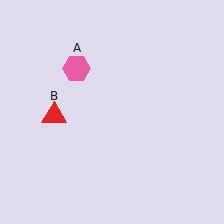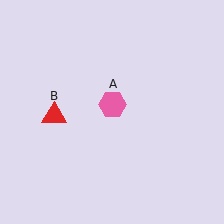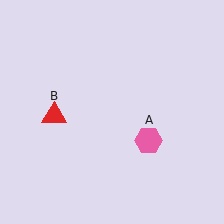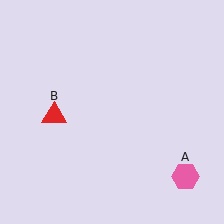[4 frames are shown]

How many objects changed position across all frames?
1 object changed position: pink hexagon (object A).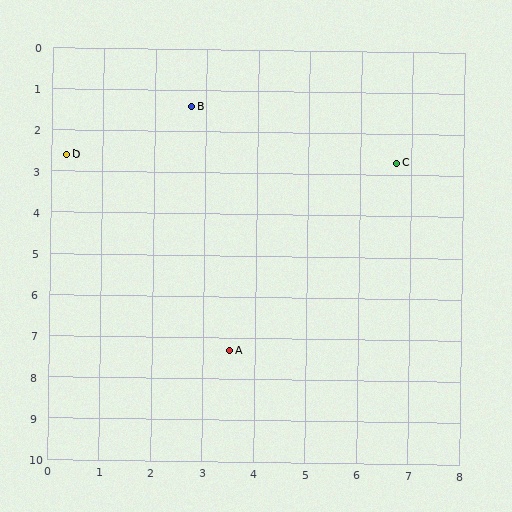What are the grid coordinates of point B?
Point B is at approximately (2.7, 1.4).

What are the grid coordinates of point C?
Point C is at approximately (6.7, 2.7).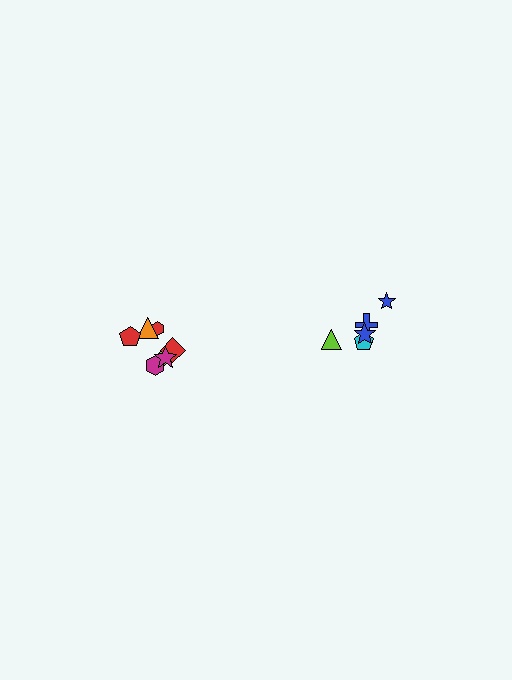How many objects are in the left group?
There are 7 objects.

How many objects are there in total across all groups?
There are 12 objects.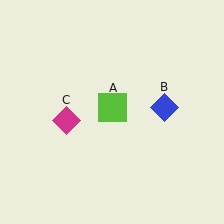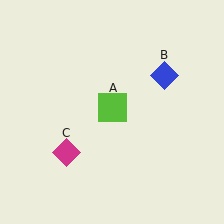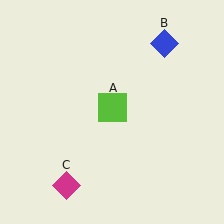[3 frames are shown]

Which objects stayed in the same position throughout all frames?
Lime square (object A) remained stationary.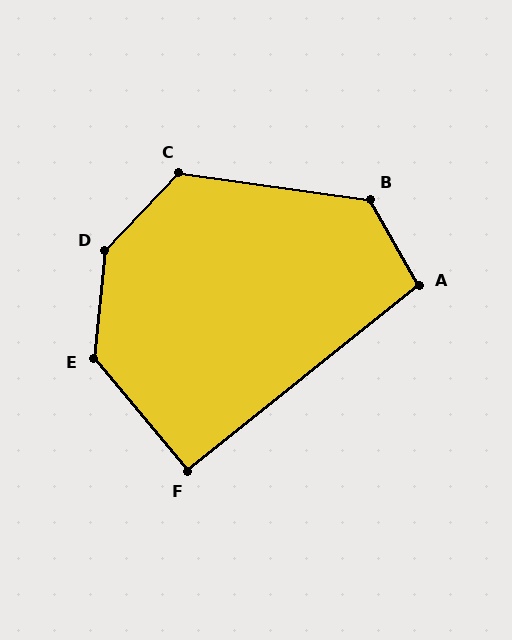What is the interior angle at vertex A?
Approximately 100 degrees (obtuse).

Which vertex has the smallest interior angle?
F, at approximately 91 degrees.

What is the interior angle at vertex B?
Approximately 127 degrees (obtuse).